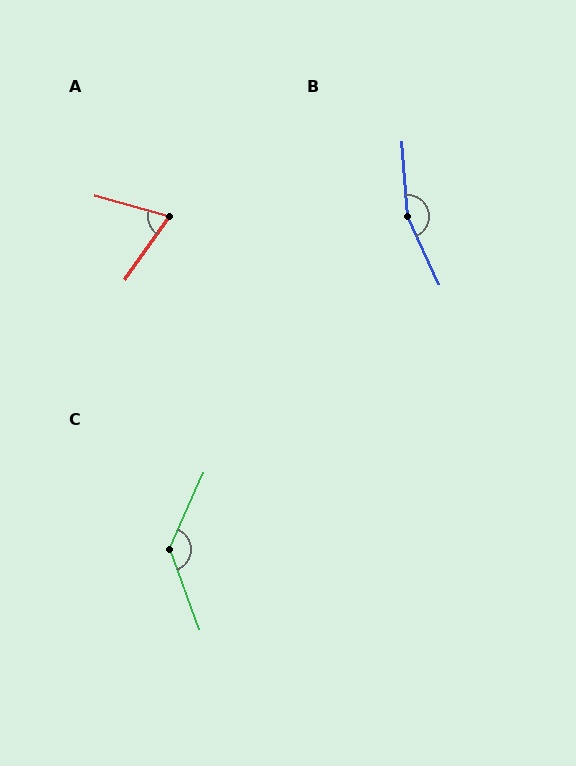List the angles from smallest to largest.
A (70°), C (135°), B (159°).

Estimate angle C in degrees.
Approximately 135 degrees.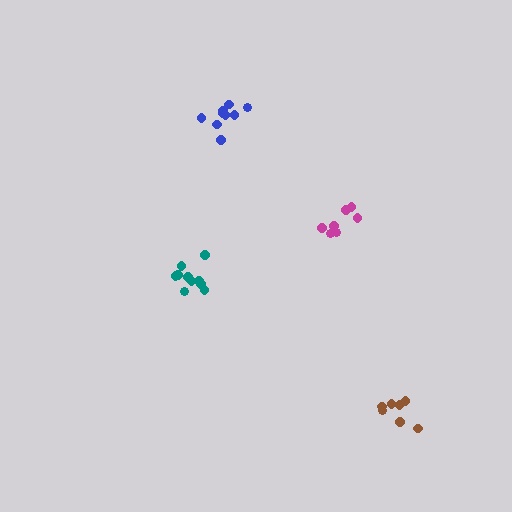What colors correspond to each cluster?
The clusters are colored: blue, brown, magenta, teal.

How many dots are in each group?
Group 1: 9 dots, Group 2: 7 dots, Group 3: 7 dots, Group 4: 10 dots (33 total).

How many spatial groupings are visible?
There are 4 spatial groupings.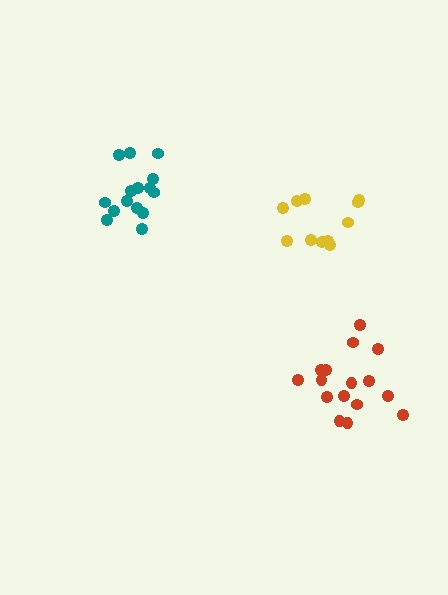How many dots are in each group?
Group 1: 15 dots, Group 2: 16 dots, Group 3: 11 dots (42 total).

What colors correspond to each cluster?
The clusters are colored: teal, red, yellow.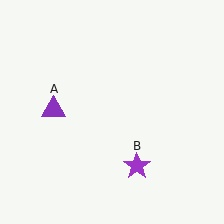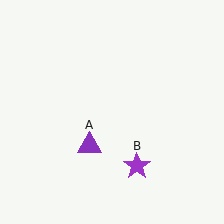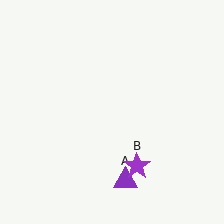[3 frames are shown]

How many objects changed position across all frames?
1 object changed position: purple triangle (object A).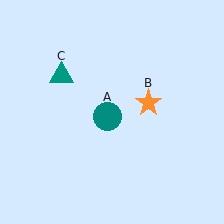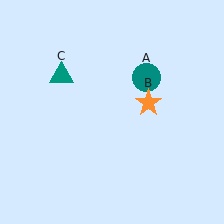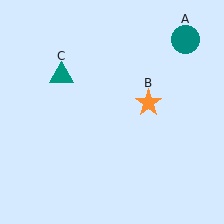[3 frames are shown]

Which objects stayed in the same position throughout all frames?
Orange star (object B) and teal triangle (object C) remained stationary.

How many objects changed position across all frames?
1 object changed position: teal circle (object A).